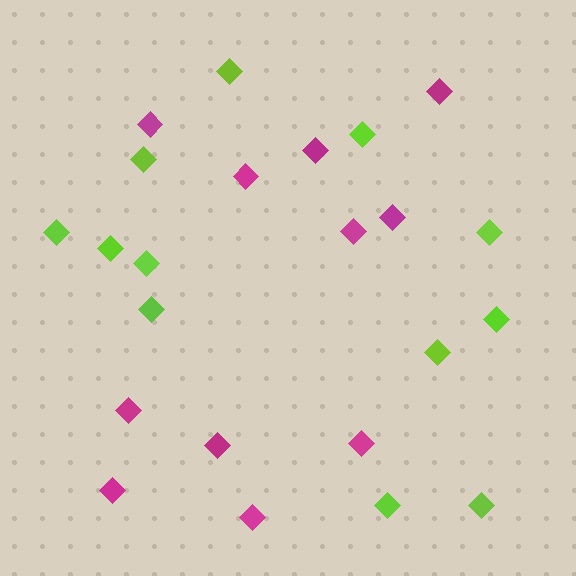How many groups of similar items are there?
There are 2 groups: one group of lime diamonds (12) and one group of magenta diamonds (11).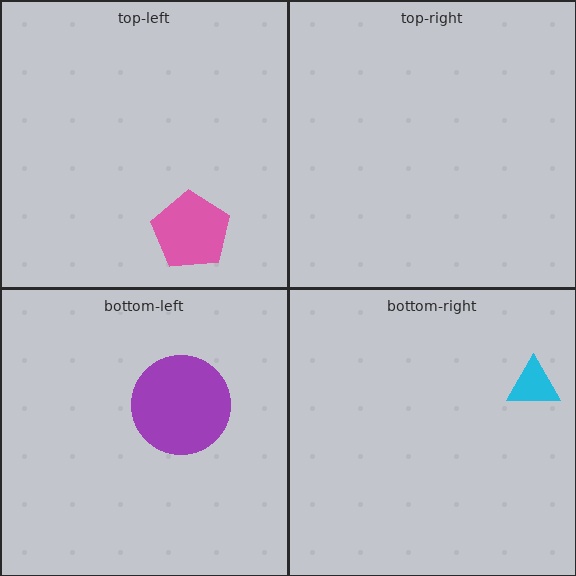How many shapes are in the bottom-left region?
1.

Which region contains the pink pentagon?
The top-left region.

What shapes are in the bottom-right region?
The cyan triangle.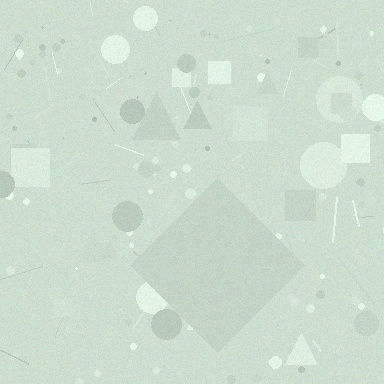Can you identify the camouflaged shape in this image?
The camouflaged shape is a diamond.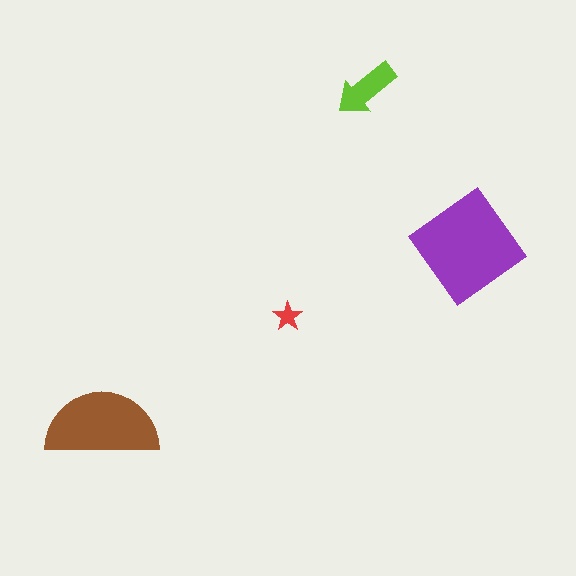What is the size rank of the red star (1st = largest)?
4th.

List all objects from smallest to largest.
The red star, the lime arrow, the brown semicircle, the purple diamond.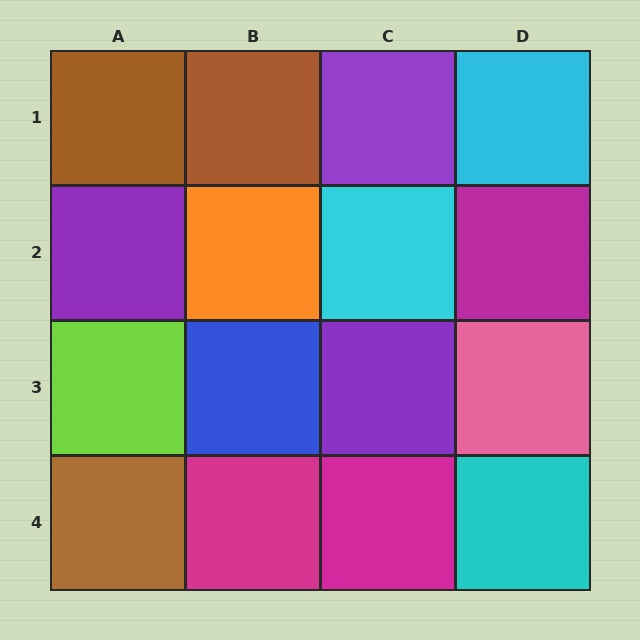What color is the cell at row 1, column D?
Cyan.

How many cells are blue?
1 cell is blue.